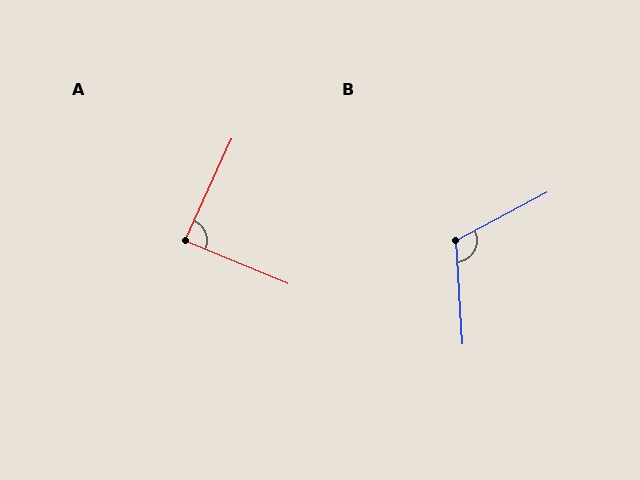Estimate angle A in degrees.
Approximately 88 degrees.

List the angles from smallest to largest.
A (88°), B (114°).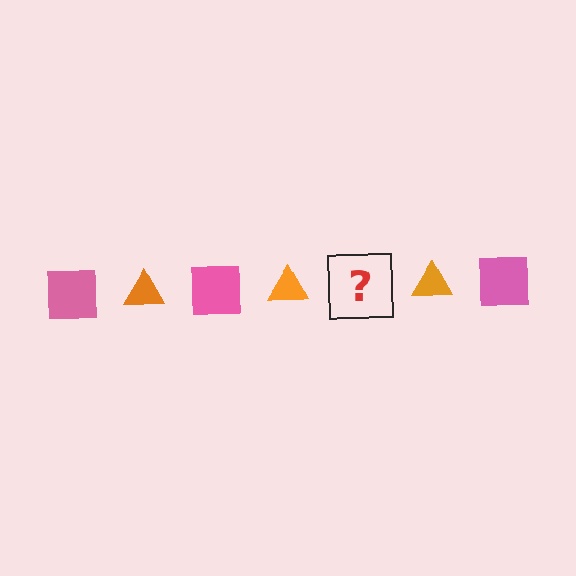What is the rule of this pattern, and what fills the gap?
The rule is that the pattern alternates between pink square and orange triangle. The gap should be filled with a pink square.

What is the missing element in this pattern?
The missing element is a pink square.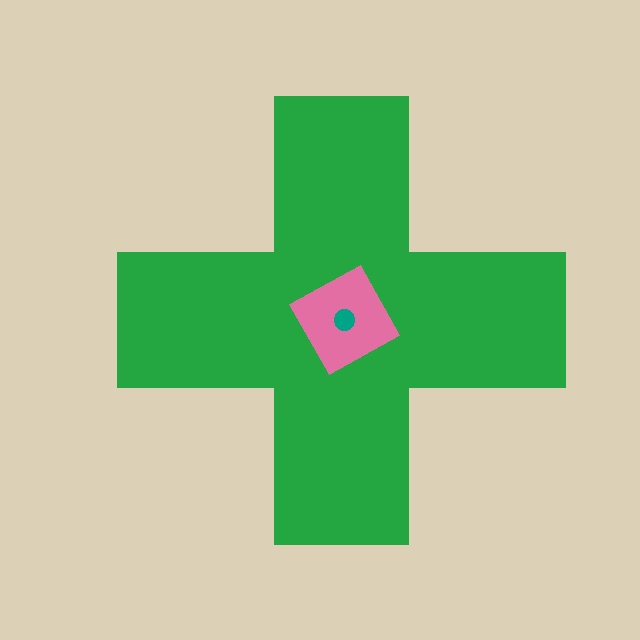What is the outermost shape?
The green cross.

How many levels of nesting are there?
3.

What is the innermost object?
The teal circle.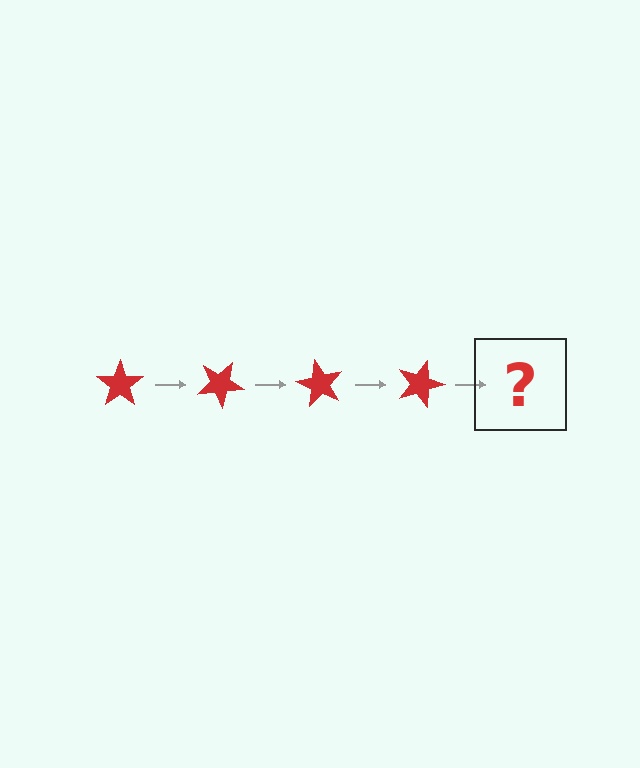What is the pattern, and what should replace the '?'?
The pattern is that the star rotates 30 degrees each step. The '?' should be a red star rotated 120 degrees.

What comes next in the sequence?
The next element should be a red star rotated 120 degrees.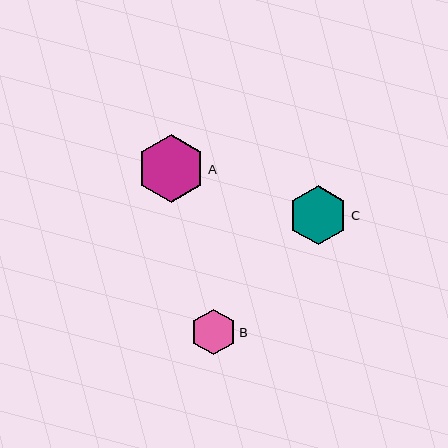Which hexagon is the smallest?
Hexagon B is the smallest with a size of approximately 46 pixels.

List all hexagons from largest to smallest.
From largest to smallest: A, C, B.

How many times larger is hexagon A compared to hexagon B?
Hexagon A is approximately 1.5 times the size of hexagon B.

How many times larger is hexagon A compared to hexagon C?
Hexagon A is approximately 1.1 times the size of hexagon C.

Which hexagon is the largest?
Hexagon A is the largest with a size of approximately 68 pixels.